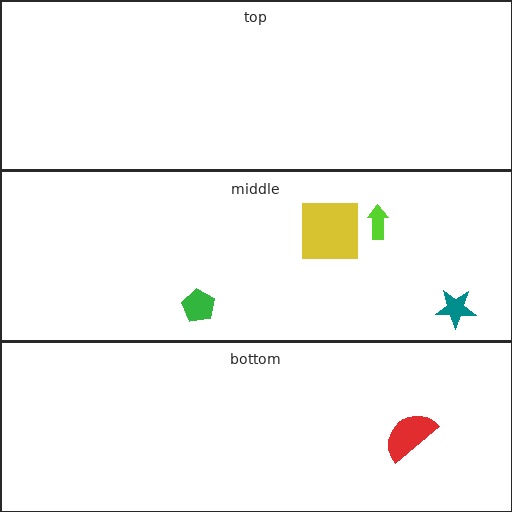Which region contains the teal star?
The middle region.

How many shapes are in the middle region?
4.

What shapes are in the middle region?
The yellow square, the teal star, the lime arrow, the green pentagon.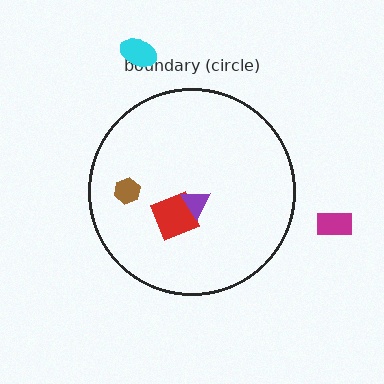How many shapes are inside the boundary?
3 inside, 2 outside.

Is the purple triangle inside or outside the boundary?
Inside.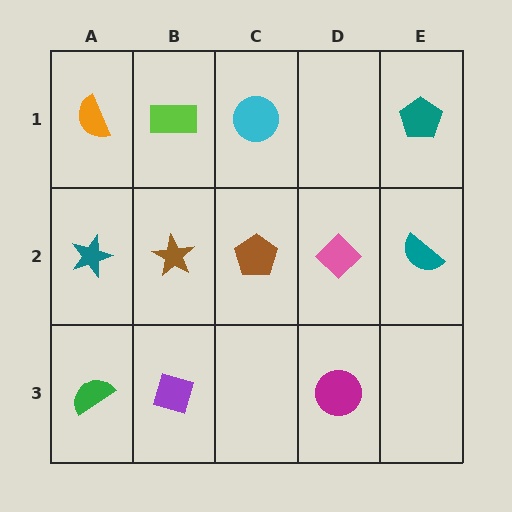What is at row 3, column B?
A purple diamond.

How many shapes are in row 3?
3 shapes.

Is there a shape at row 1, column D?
No, that cell is empty.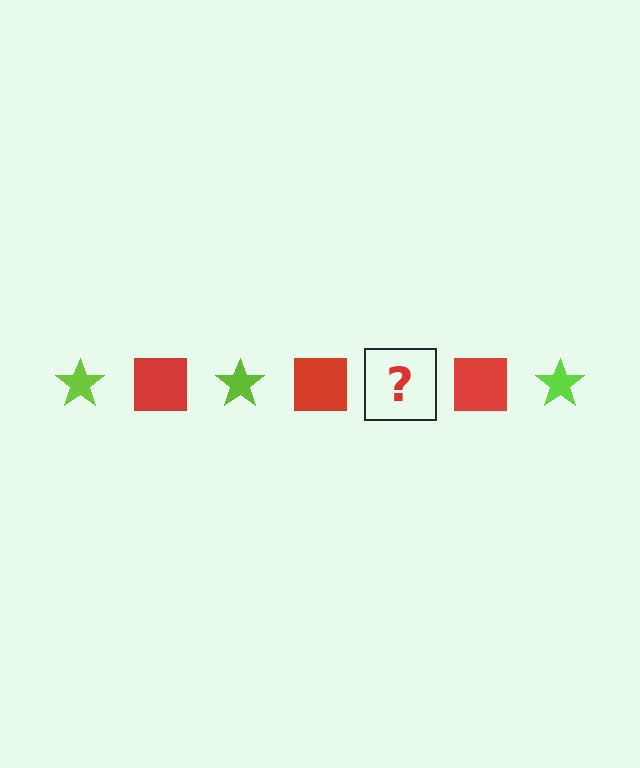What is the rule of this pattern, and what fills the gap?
The rule is that the pattern alternates between lime star and red square. The gap should be filled with a lime star.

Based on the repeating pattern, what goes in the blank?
The blank should be a lime star.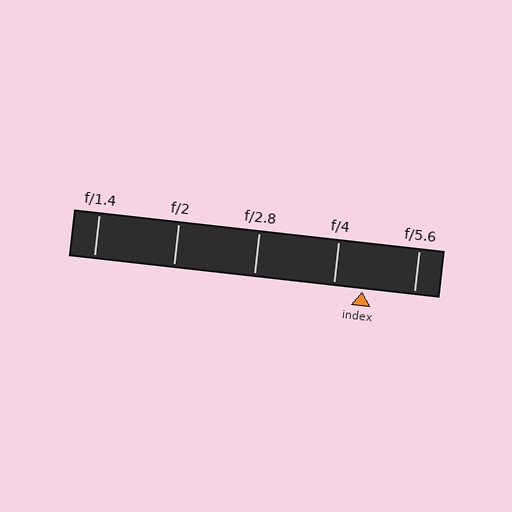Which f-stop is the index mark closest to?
The index mark is closest to f/4.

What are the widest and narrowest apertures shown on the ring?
The widest aperture shown is f/1.4 and the narrowest is f/5.6.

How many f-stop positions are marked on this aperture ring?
There are 5 f-stop positions marked.